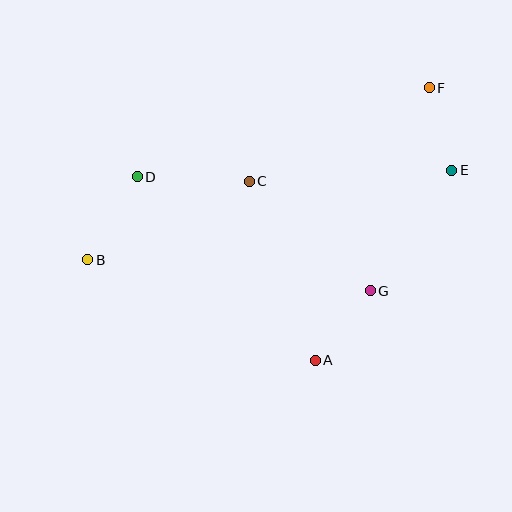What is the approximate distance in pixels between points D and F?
The distance between D and F is approximately 305 pixels.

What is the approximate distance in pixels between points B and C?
The distance between B and C is approximately 180 pixels.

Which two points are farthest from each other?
Points B and F are farthest from each other.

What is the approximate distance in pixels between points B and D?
The distance between B and D is approximately 97 pixels.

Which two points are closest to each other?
Points E and F are closest to each other.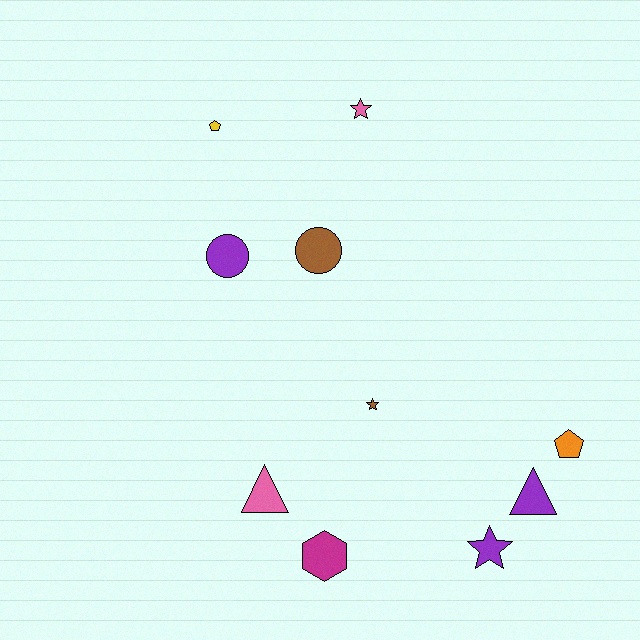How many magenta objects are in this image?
There is 1 magenta object.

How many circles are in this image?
There are 2 circles.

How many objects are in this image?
There are 10 objects.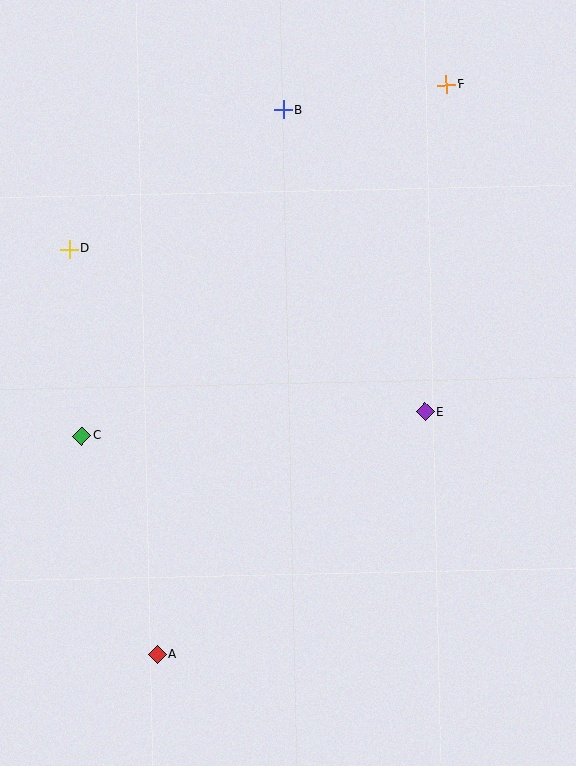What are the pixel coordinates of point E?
Point E is at (425, 412).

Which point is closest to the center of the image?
Point E at (425, 412) is closest to the center.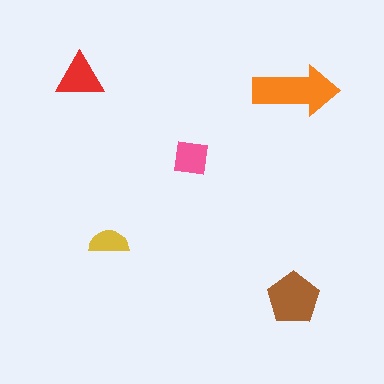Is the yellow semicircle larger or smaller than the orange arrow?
Smaller.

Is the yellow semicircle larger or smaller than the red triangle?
Smaller.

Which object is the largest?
The orange arrow.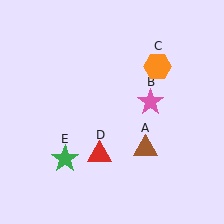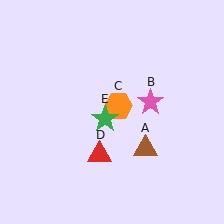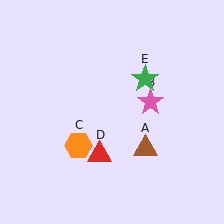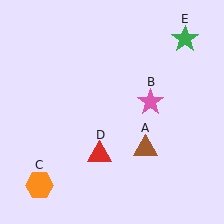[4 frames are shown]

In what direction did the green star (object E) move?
The green star (object E) moved up and to the right.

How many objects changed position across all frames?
2 objects changed position: orange hexagon (object C), green star (object E).